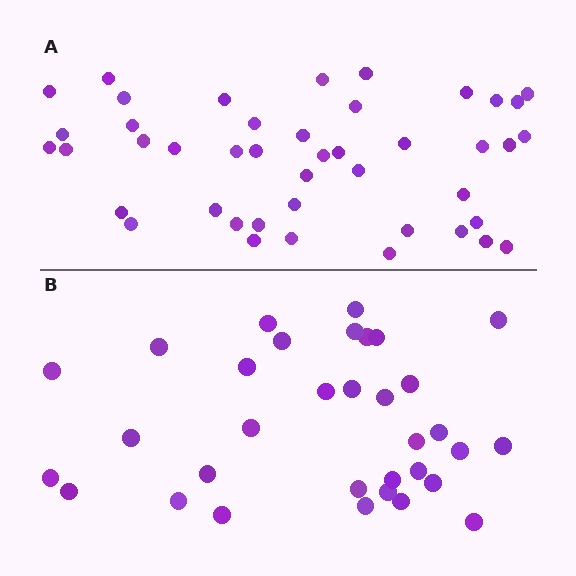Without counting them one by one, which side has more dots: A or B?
Region A (the top region) has more dots.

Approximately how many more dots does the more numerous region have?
Region A has roughly 12 or so more dots than region B.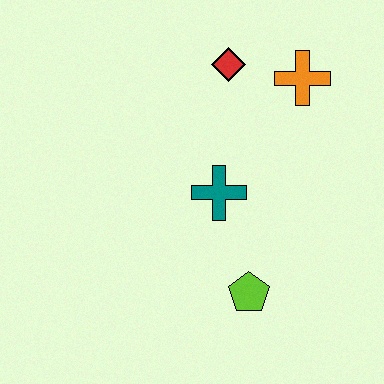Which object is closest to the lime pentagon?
The teal cross is closest to the lime pentagon.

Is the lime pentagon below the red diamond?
Yes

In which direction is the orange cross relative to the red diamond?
The orange cross is to the right of the red diamond.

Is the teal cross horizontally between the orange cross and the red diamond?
No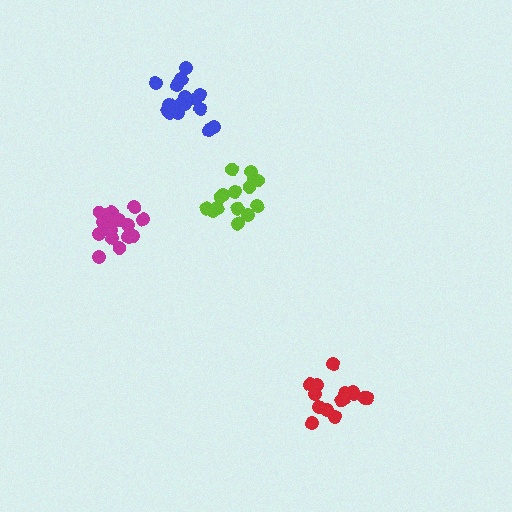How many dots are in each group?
Group 1: 18 dots, Group 2: 20 dots, Group 3: 15 dots, Group 4: 15 dots (68 total).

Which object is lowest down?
The red cluster is bottommost.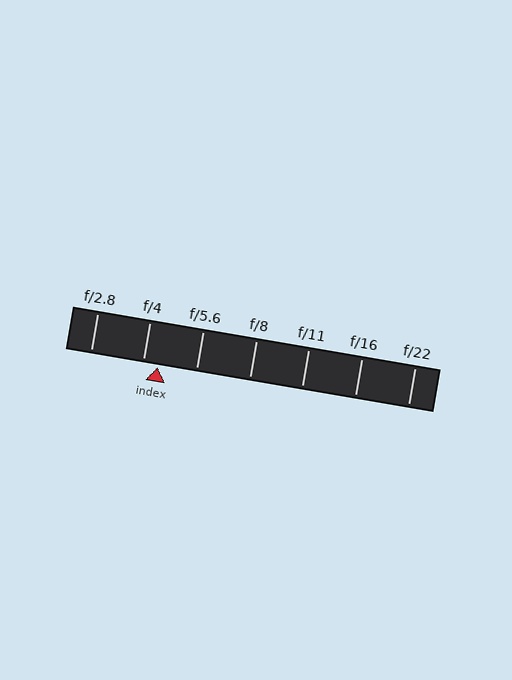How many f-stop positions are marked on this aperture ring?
There are 7 f-stop positions marked.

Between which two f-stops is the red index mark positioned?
The index mark is between f/4 and f/5.6.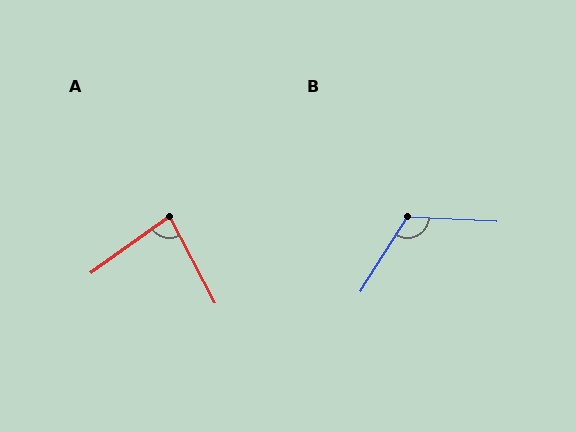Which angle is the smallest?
A, at approximately 82 degrees.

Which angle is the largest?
B, at approximately 120 degrees.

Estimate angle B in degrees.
Approximately 120 degrees.